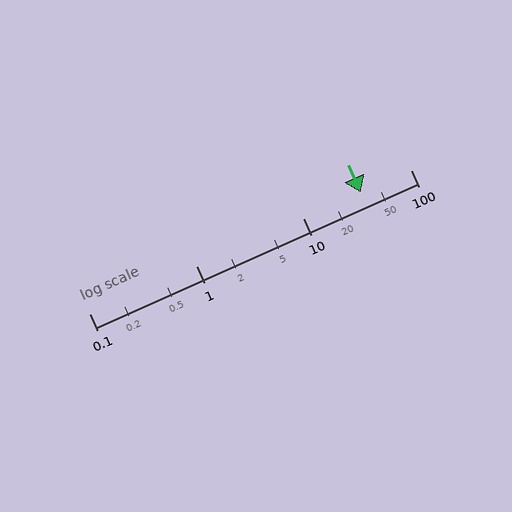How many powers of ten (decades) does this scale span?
The scale spans 3 decades, from 0.1 to 100.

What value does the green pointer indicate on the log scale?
The pointer indicates approximately 34.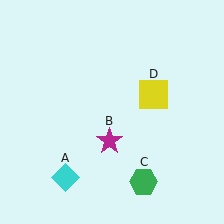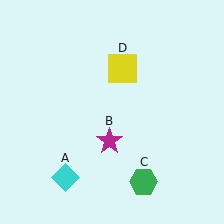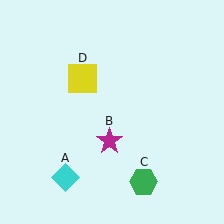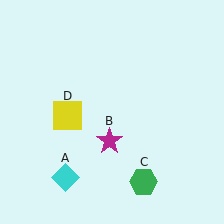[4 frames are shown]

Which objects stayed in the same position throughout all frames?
Cyan diamond (object A) and magenta star (object B) and green hexagon (object C) remained stationary.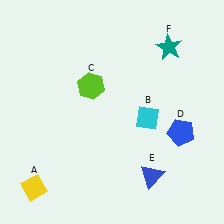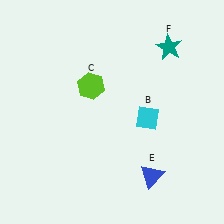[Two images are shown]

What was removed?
The blue pentagon (D), the yellow diamond (A) were removed in Image 2.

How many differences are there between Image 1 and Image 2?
There are 2 differences between the two images.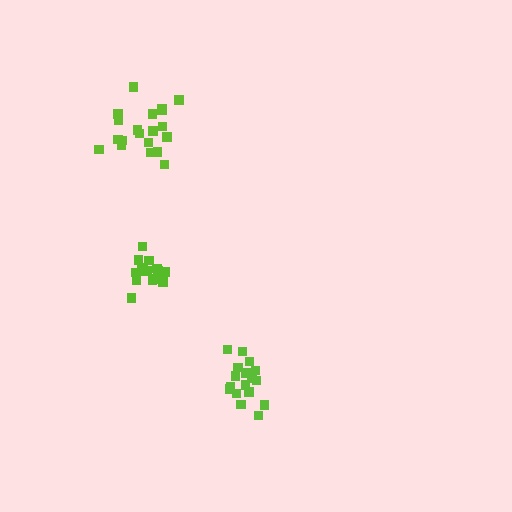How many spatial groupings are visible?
There are 3 spatial groupings.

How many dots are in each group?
Group 1: 18 dots, Group 2: 20 dots, Group 3: 17 dots (55 total).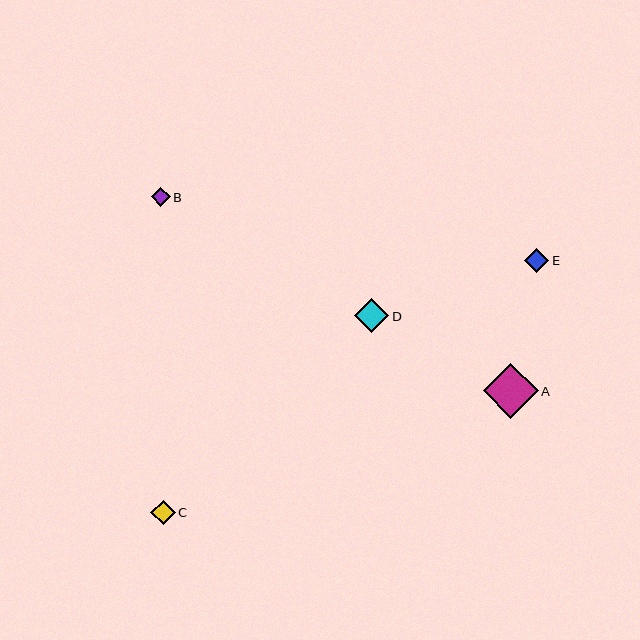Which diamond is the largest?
Diamond A is the largest with a size of approximately 54 pixels.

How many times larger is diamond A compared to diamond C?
Diamond A is approximately 2.2 times the size of diamond C.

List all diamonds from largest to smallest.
From largest to smallest: A, D, C, E, B.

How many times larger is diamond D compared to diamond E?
Diamond D is approximately 1.4 times the size of diamond E.